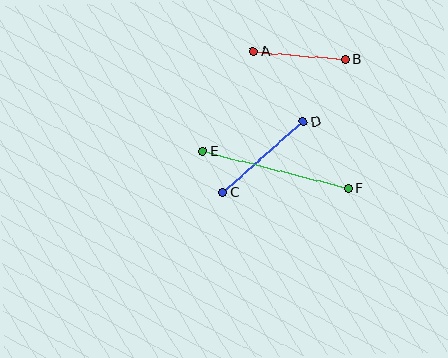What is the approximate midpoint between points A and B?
The midpoint is at approximately (299, 55) pixels.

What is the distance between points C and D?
The distance is approximately 107 pixels.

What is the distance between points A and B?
The distance is approximately 92 pixels.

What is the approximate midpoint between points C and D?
The midpoint is at approximately (263, 157) pixels.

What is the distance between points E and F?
The distance is approximately 150 pixels.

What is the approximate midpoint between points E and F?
The midpoint is at approximately (276, 170) pixels.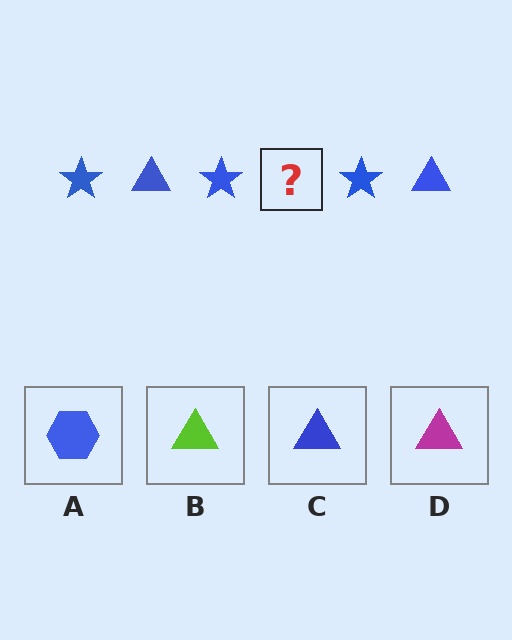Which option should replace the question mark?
Option C.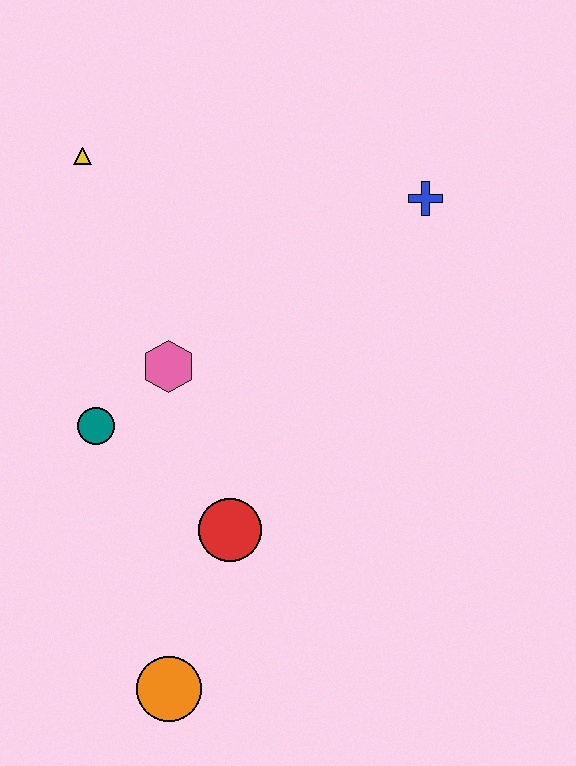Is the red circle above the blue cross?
No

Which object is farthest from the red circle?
The yellow triangle is farthest from the red circle.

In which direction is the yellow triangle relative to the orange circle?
The yellow triangle is above the orange circle.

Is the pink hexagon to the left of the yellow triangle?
No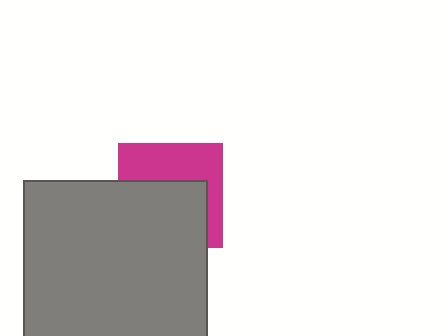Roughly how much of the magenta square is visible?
A small part of it is visible (roughly 44%).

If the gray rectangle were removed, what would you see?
You would see the complete magenta square.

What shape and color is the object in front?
The object in front is a gray rectangle.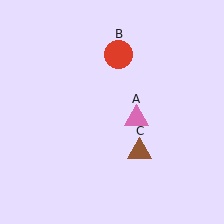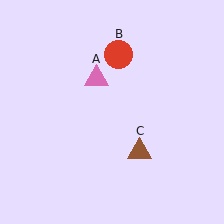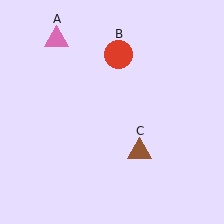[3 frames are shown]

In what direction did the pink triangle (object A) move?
The pink triangle (object A) moved up and to the left.